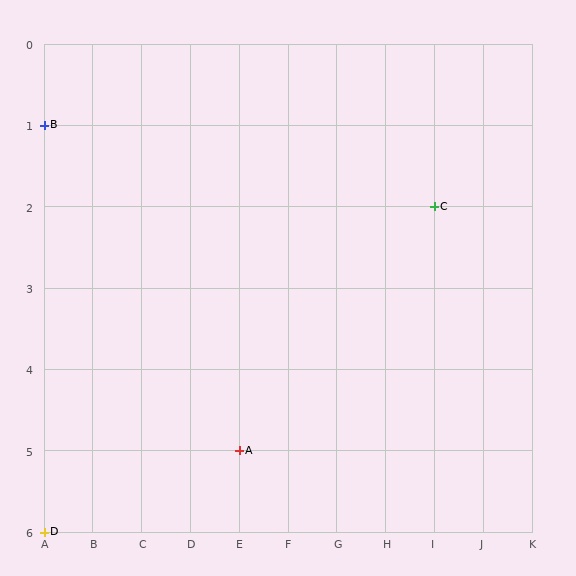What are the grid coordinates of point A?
Point A is at grid coordinates (E, 5).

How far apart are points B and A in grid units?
Points B and A are 4 columns and 4 rows apart (about 5.7 grid units diagonally).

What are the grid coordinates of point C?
Point C is at grid coordinates (I, 2).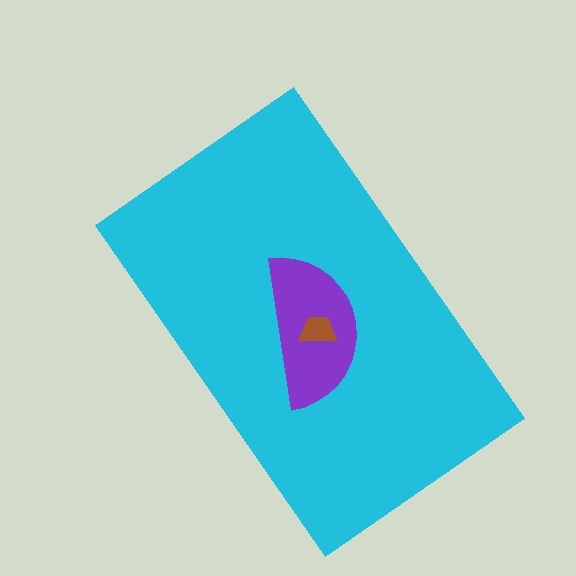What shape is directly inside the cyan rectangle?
The purple semicircle.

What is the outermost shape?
The cyan rectangle.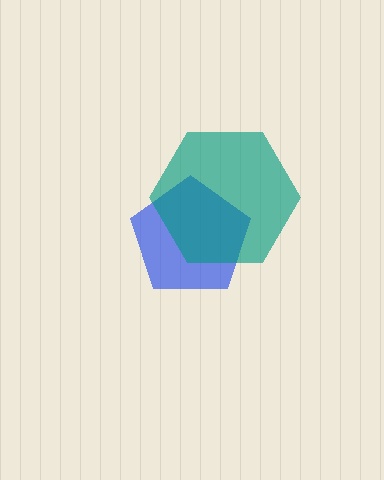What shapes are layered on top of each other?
The layered shapes are: a blue pentagon, a teal hexagon.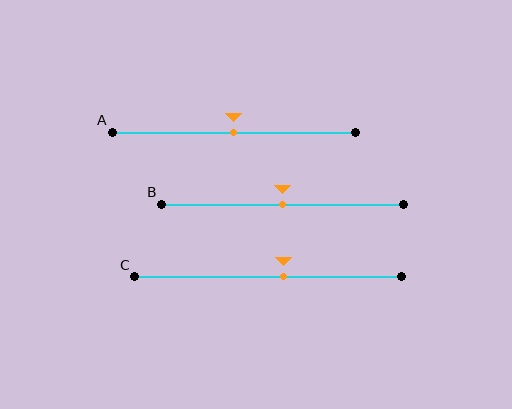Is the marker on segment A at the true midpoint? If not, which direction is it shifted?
Yes, the marker on segment A is at the true midpoint.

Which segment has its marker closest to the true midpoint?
Segment A has its marker closest to the true midpoint.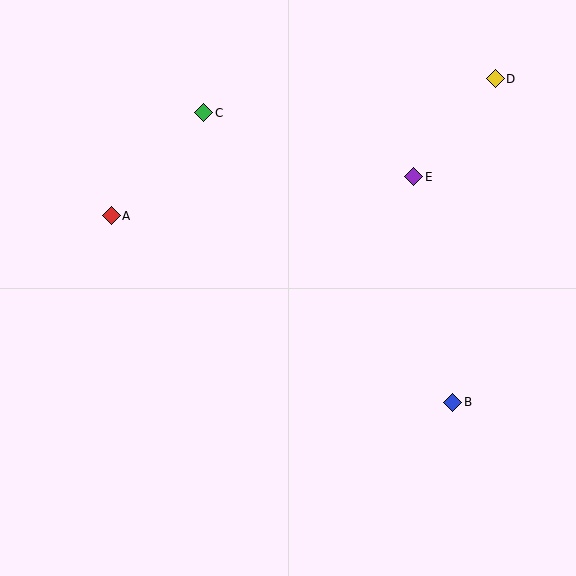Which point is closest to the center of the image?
Point E at (414, 177) is closest to the center.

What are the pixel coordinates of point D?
Point D is at (495, 79).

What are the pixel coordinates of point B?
Point B is at (453, 402).